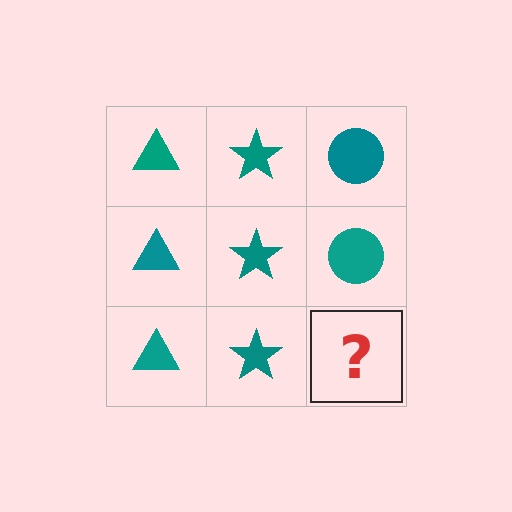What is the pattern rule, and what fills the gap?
The rule is that each column has a consistent shape. The gap should be filled with a teal circle.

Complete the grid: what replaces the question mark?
The question mark should be replaced with a teal circle.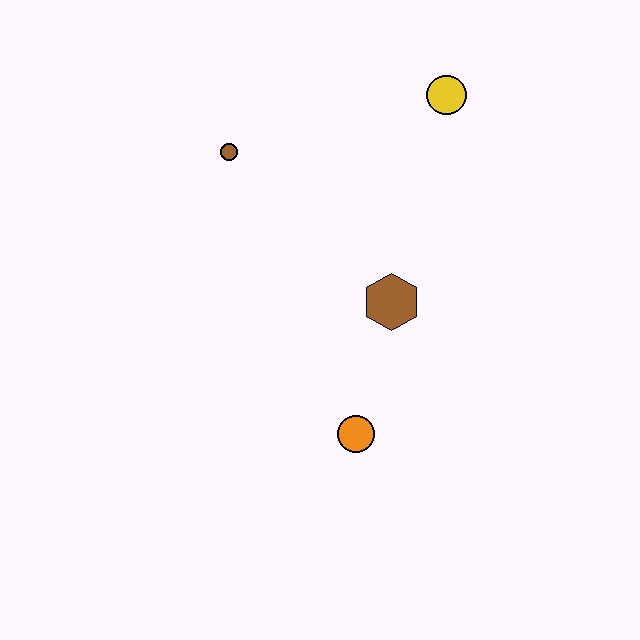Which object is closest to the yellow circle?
The brown hexagon is closest to the yellow circle.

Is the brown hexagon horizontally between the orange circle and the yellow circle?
Yes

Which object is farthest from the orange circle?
The yellow circle is farthest from the orange circle.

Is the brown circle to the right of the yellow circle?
No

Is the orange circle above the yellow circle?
No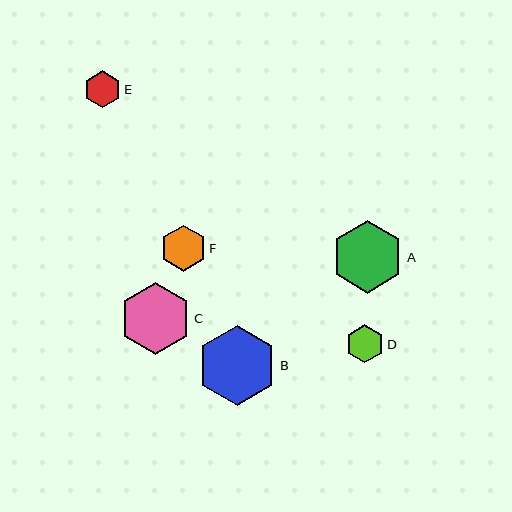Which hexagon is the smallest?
Hexagon E is the smallest with a size of approximately 37 pixels.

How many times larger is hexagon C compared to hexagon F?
Hexagon C is approximately 1.6 times the size of hexagon F.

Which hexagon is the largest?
Hexagon B is the largest with a size of approximately 80 pixels.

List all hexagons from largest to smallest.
From largest to smallest: B, A, C, F, D, E.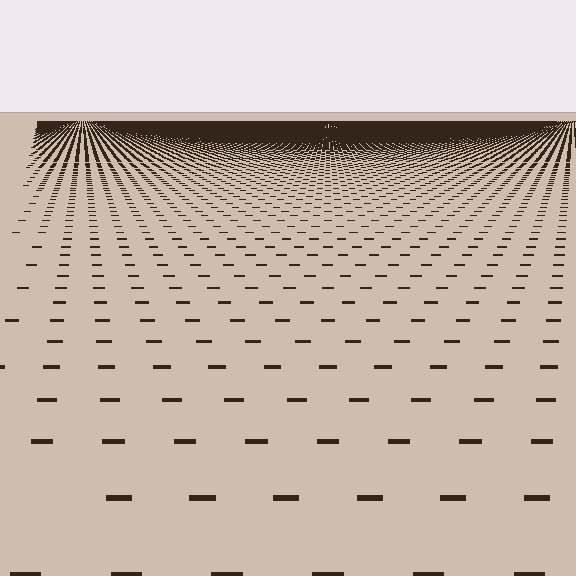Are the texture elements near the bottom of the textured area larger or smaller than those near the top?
Larger. Near the bottom, elements are closer to the viewer and appear at a bigger on-screen size.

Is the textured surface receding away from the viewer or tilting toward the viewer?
The surface is receding away from the viewer. Texture elements get smaller and denser toward the top.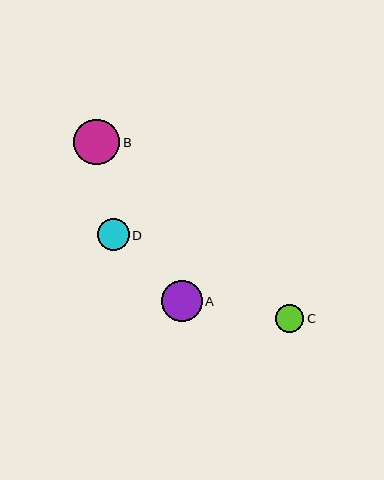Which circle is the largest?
Circle B is the largest with a size of approximately 46 pixels.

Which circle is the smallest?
Circle C is the smallest with a size of approximately 28 pixels.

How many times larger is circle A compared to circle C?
Circle A is approximately 1.4 times the size of circle C.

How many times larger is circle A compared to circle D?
Circle A is approximately 1.3 times the size of circle D.